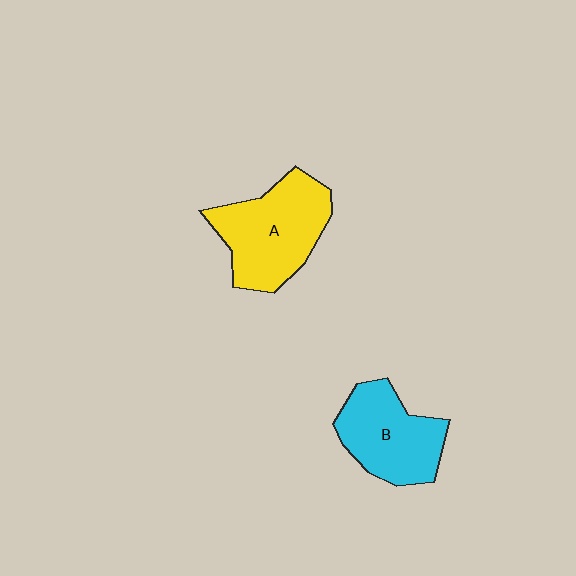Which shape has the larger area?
Shape A (yellow).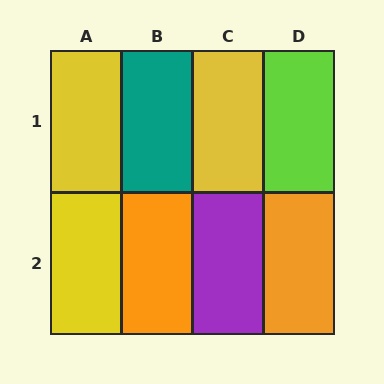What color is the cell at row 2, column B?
Orange.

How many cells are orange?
2 cells are orange.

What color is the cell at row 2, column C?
Purple.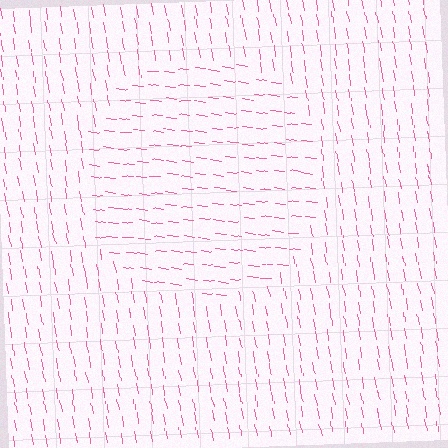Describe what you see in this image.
The image is filled with small pink line segments. A circle region in the image has lines oriented differently from the surrounding lines, creating a visible texture boundary.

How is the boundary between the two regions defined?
The boundary is defined purely by a change in line orientation (approximately 74 degrees difference). All lines are the same color and thickness.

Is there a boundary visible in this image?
Yes, there is a texture boundary formed by a change in line orientation.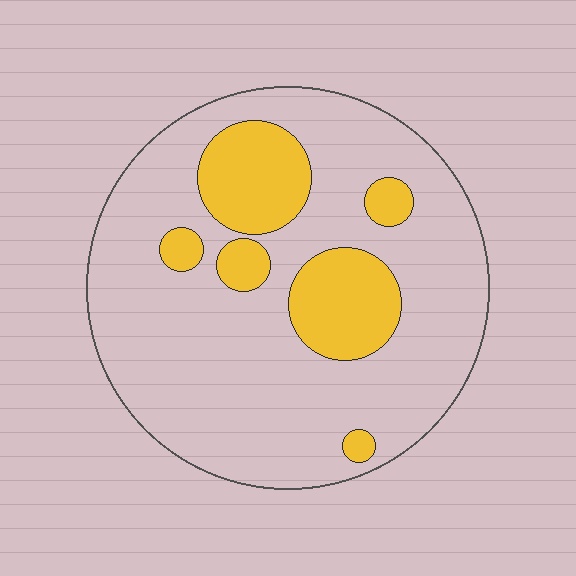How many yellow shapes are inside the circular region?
6.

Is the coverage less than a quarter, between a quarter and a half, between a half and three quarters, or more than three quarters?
Less than a quarter.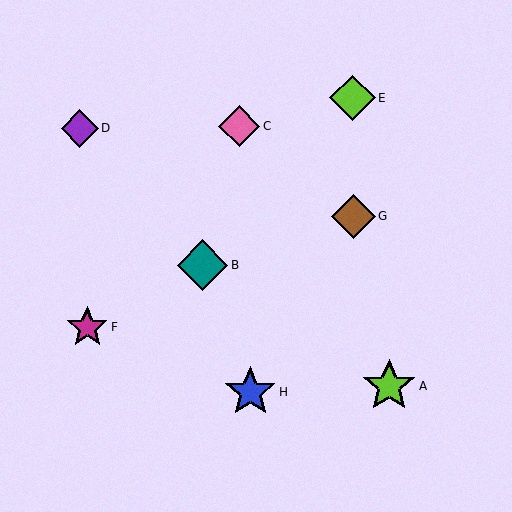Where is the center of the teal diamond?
The center of the teal diamond is at (203, 265).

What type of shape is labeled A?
Shape A is a lime star.